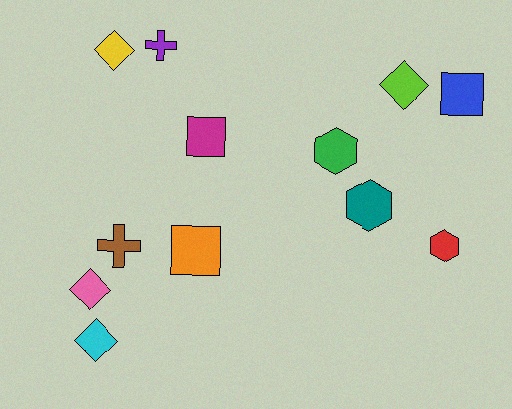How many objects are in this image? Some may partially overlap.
There are 12 objects.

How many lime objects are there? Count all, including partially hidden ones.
There is 1 lime object.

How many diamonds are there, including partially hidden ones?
There are 4 diamonds.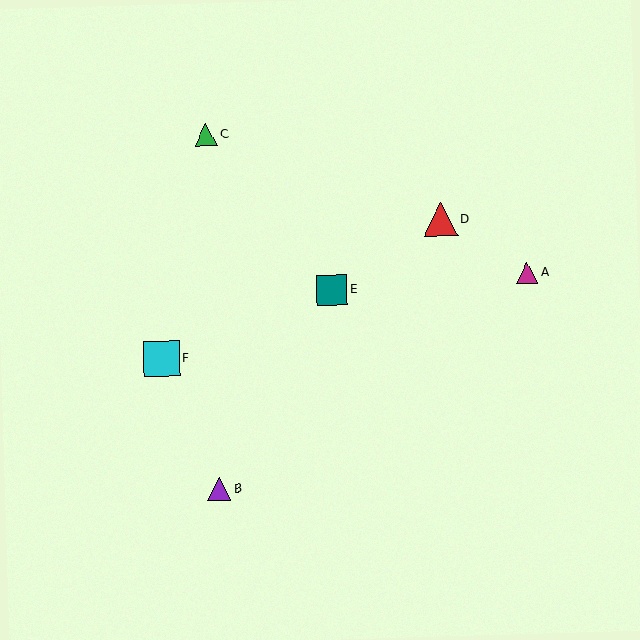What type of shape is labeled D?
Shape D is a red triangle.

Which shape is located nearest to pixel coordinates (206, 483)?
The purple triangle (labeled B) at (219, 489) is nearest to that location.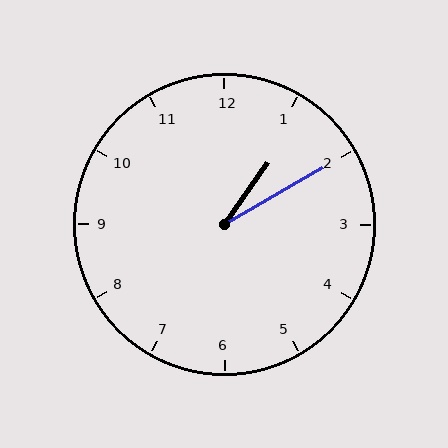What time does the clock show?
1:10.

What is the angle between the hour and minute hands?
Approximately 25 degrees.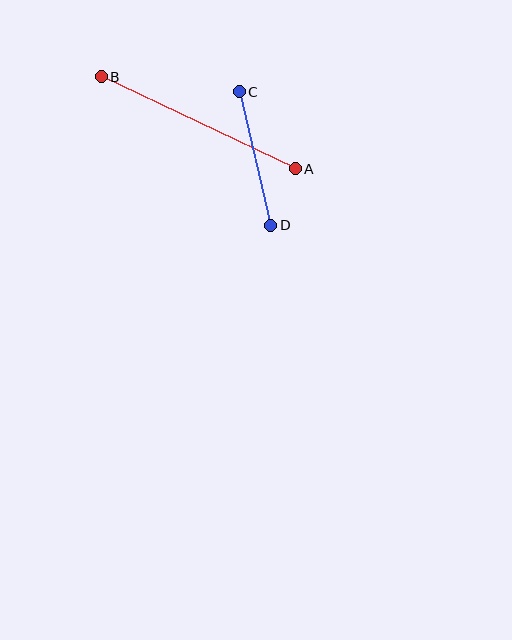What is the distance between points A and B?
The distance is approximately 215 pixels.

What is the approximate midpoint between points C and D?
The midpoint is at approximately (255, 159) pixels.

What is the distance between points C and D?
The distance is approximately 137 pixels.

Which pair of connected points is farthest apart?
Points A and B are farthest apart.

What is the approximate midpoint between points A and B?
The midpoint is at approximately (198, 123) pixels.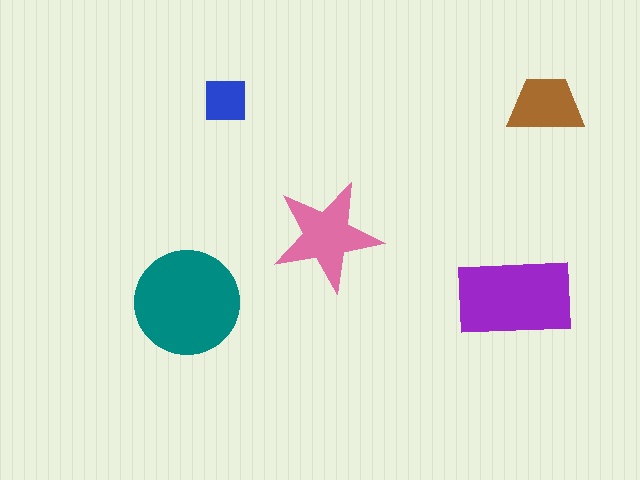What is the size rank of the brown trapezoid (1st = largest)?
4th.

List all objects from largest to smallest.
The teal circle, the purple rectangle, the pink star, the brown trapezoid, the blue square.